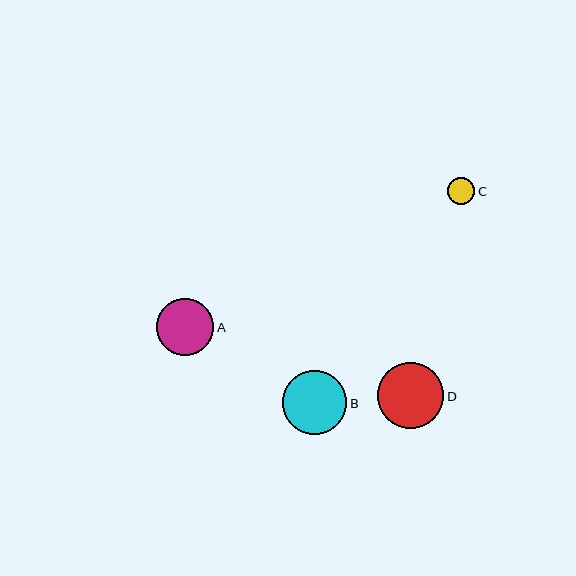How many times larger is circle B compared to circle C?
Circle B is approximately 2.3 times the size of circle C.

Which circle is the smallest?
Circle C is the smallest with a size of approximately 28 pixels.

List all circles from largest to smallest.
From largest to smallest: D, B, A, C.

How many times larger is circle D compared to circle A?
Circle D is approximately 1.2 times the size of circle A.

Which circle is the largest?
Circle D is the largest with a size of approximately 66 pixels.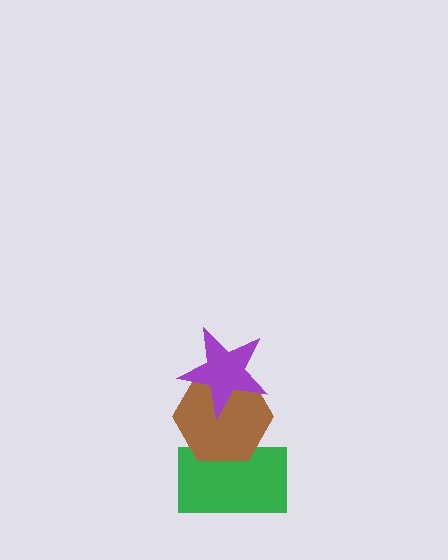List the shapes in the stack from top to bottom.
From top to bottom: the purple star, the brown hexagon, the green rectangle.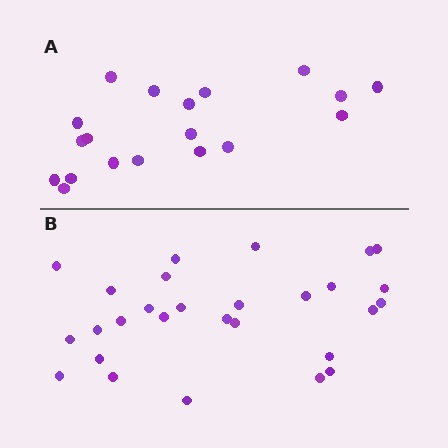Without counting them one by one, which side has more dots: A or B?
Region B (the bottom region) has more dots.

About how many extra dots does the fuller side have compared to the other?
Region B has roughly 8 or so more dots than region A.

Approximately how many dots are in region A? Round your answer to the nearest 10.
About 20 dots. (The exact count is 19, which rounds to 20.)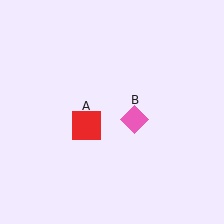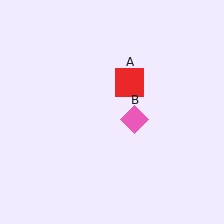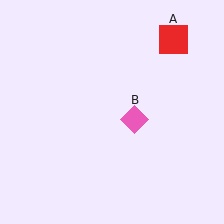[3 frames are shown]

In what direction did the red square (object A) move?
The red square (object A) moved up and to the right.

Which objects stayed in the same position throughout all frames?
Pink diamond (object B) remained stationary.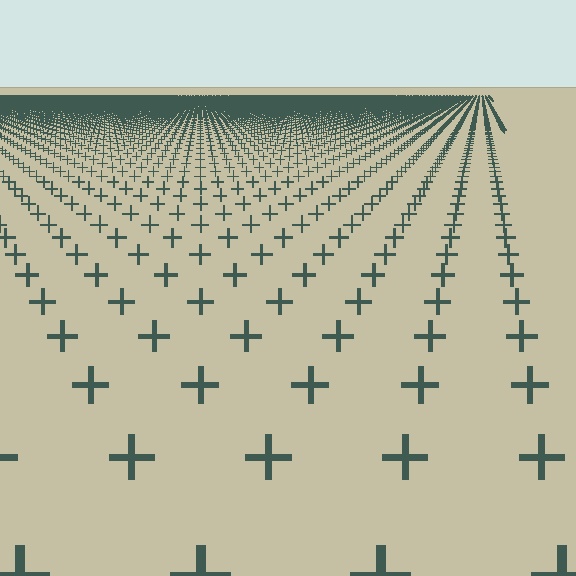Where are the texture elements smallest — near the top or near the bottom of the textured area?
Near the top.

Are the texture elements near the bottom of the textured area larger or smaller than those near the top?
Larger. Near the bottom, elements are closer to the viewer and appear at a bigger on-screen size.